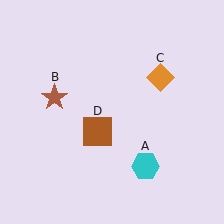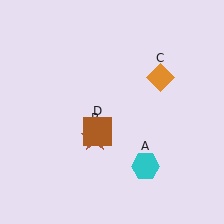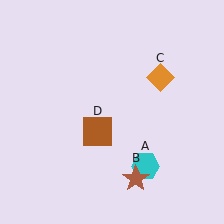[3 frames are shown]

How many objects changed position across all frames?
1 object changed position: brown star (object B).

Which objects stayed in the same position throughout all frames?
Cyan hexagon (object A) and orange diamond (object C) and brown square (object D) remained stationary.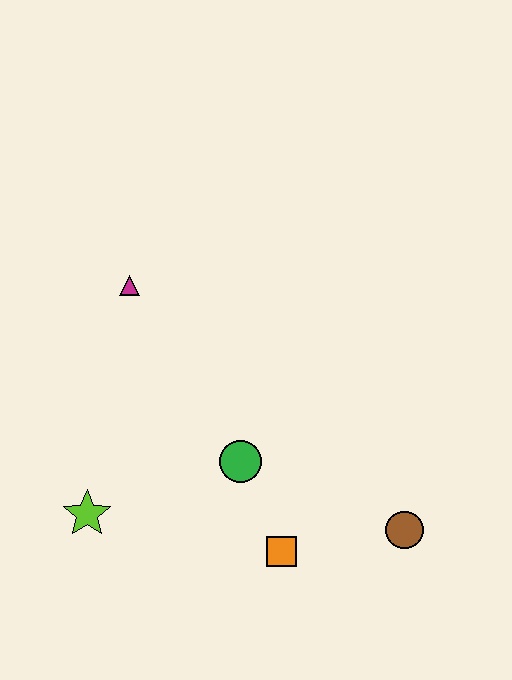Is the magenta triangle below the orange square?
No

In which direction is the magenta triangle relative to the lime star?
The magenta triangle is above the lime star.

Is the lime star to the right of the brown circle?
No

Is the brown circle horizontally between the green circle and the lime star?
No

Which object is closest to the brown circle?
The orange square is closest to the brown circle.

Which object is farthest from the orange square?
The magenta triangle is farthest from the orange square.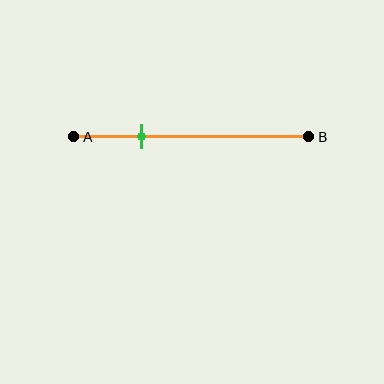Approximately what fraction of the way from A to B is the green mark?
The green mark is approximately 30% of the way from A to B.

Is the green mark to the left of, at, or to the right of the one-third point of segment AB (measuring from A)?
The green mark is to the left of the one-third point of segment AB.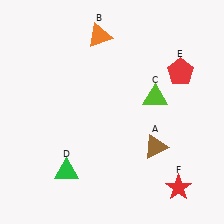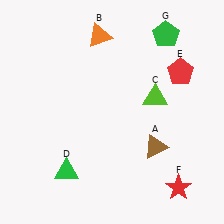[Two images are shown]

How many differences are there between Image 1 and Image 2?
There is 1 difference between the two images.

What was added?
A green pentagon (G) was added in Image 2.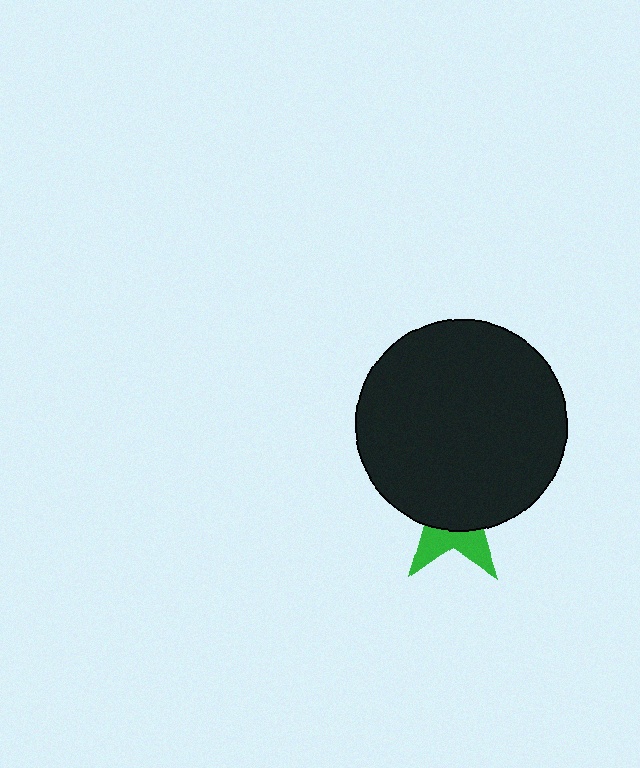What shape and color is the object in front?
The object in front is a black circle.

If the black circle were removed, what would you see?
You would see the complete green star.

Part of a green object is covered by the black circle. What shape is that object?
It is a star.